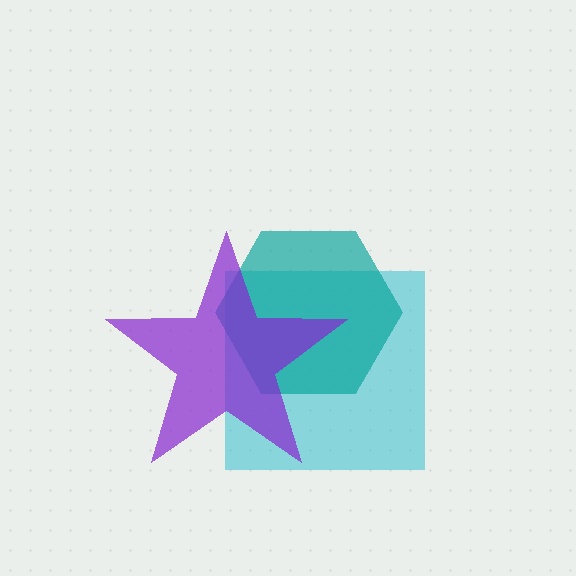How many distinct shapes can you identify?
There are 3 distinct shapes: a cyan square, a teal hexagon, a purple star.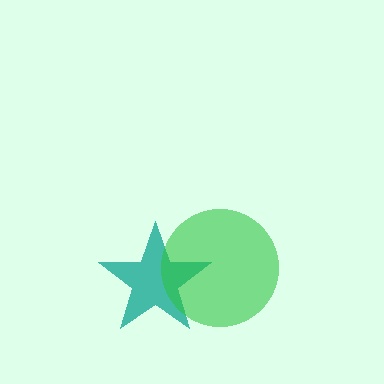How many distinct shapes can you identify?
There are 2 distinct shapes: a teal star, a green circle.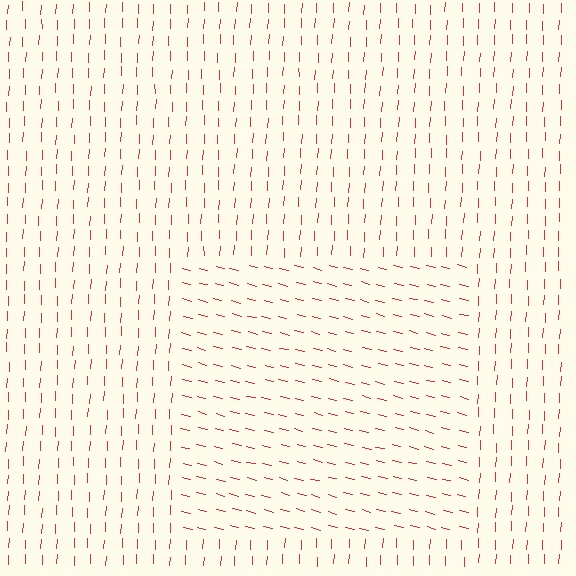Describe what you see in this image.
The image is filled with small red line segments. A rectangle region in the image has lines oriented differently from the surrounding lines, creating a visible texture boundary.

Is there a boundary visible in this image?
Yes, there is a texture boundary formed by a change in line orientation.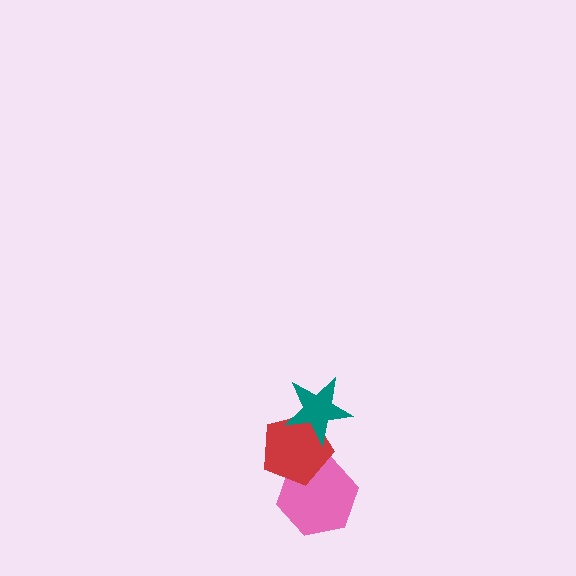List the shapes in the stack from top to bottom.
From top to bottom: the teal star, the red pentagon, the pink hexagon.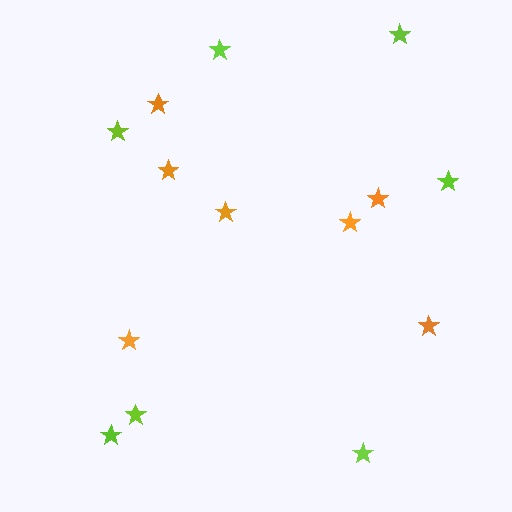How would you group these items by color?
There are 2 groups: one group of lime stars (7) and one group of orange stars (7).